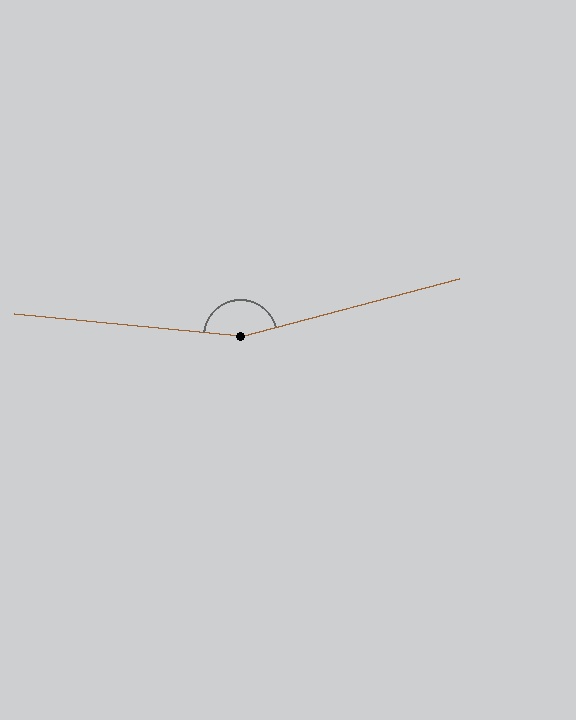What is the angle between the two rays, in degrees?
Approximately 160 degrees.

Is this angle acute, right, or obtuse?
It is obtuse.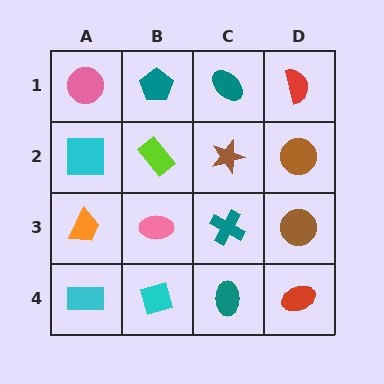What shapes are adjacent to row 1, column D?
A brown circle (row 2, column D), a teal ellipse (row 1, column C).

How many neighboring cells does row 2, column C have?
4.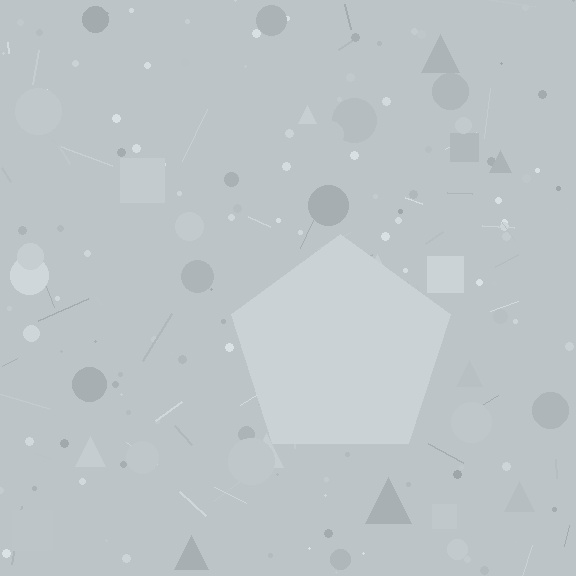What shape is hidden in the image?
A pentagon is hidden in the image.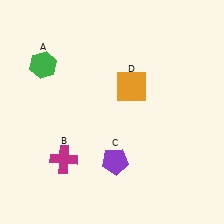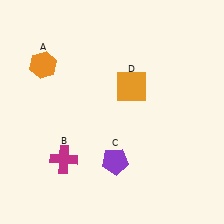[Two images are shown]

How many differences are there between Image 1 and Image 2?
There is 1 difference between the two images.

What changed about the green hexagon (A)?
In Image 1, A is green. In Image 2, it changed to orange.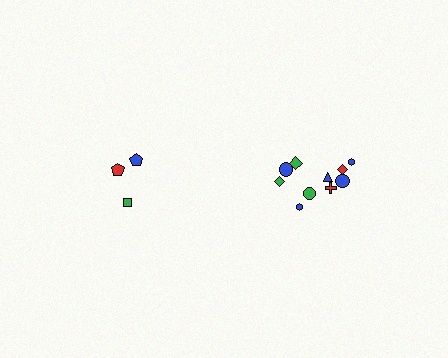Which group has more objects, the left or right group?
The right group.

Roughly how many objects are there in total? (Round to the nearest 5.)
Roughly 15 objects in total.